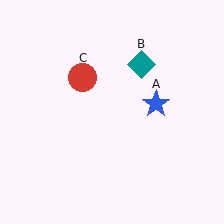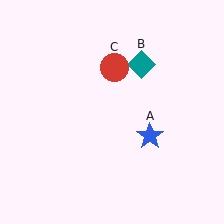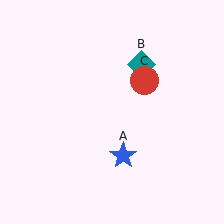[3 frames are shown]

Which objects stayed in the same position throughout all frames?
Teal diamond (object B) remained stationary.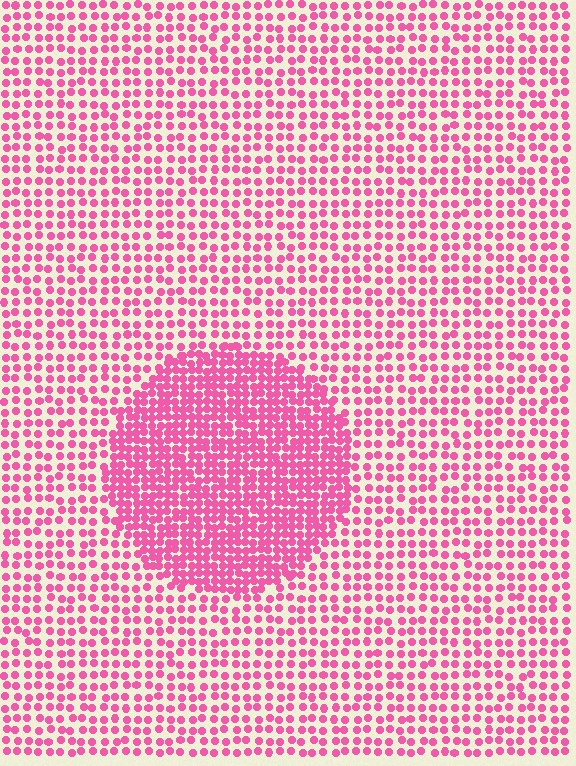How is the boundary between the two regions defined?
The boundary is defined by a change in element density (approximately 2.0x ratio). All elements are the same color, size, and shape.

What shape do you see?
I see a circle.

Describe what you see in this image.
The image contains small pink elements arranged at two different densities. A circle-shaped region is visible where the elements are more densely packed than the surrounding area.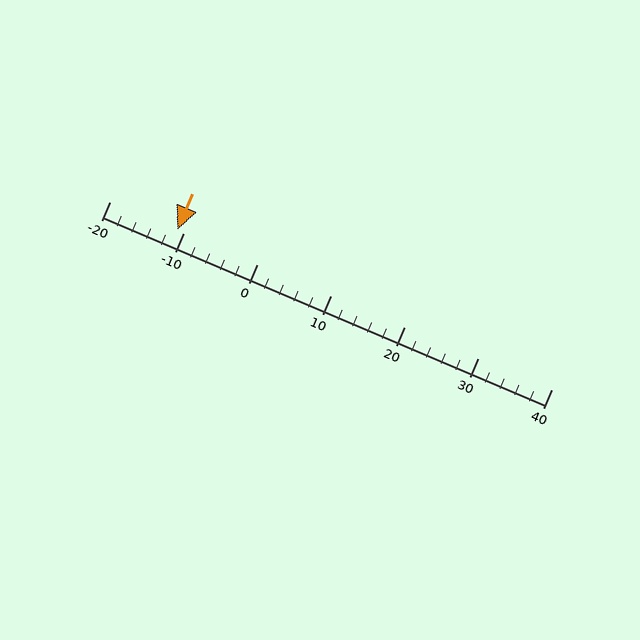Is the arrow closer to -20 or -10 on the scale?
The arrow is closer to -10.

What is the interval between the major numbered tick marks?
The major tick marks are spaced 10 units apart.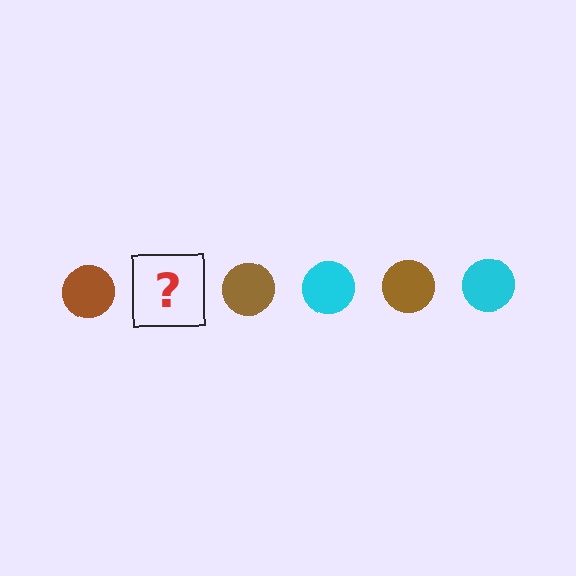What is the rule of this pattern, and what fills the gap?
The rule is that the pattern cycles through brown, cyan circles. The gap should be filled with a cyan circle.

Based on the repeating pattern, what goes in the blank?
The blank should be a cyan circle.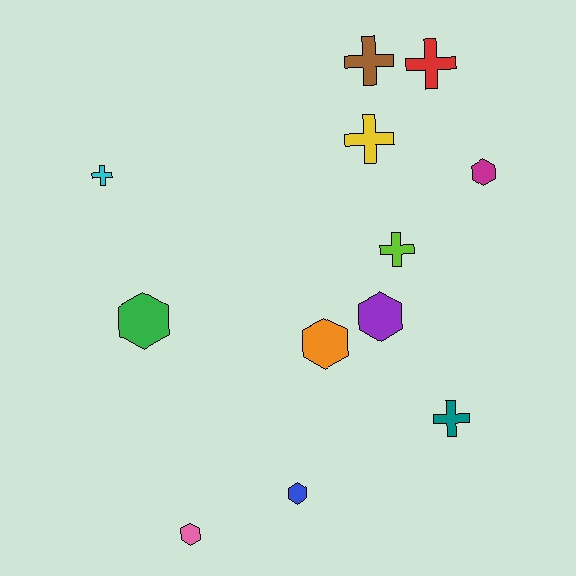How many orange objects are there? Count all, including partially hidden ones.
There is 1 orange object.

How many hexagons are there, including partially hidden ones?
There are 6 hexagons.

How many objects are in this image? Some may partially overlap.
There are 12 objects.